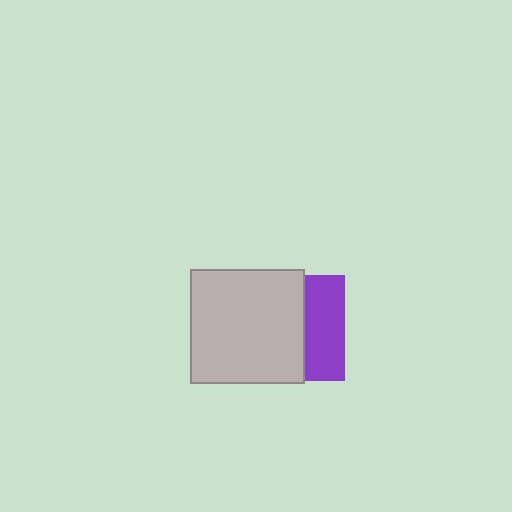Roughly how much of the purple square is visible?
A small part of it is visible (roughly 38%).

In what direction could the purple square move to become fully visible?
The purple square could move right. That would shift it out from behind the light gray square entirely.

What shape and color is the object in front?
The object in front is a light gray square.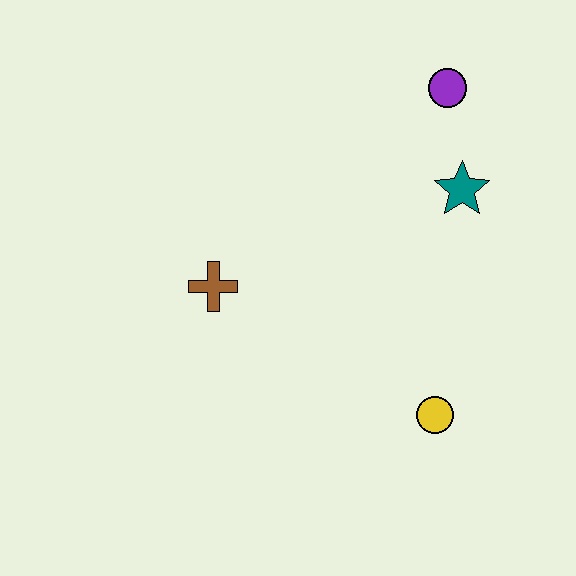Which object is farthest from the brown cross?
The purple circle is farthest from the brown cross.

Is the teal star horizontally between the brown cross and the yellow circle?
No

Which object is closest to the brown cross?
The yellow circle is closest to the brown cross.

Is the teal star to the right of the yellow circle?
Yes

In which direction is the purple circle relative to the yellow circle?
The purple circle is above the yellow circle.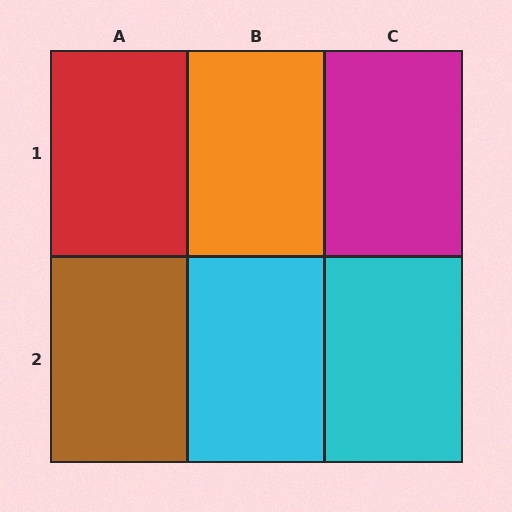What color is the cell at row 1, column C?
Magenta.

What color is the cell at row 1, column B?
Orange.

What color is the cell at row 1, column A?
Red.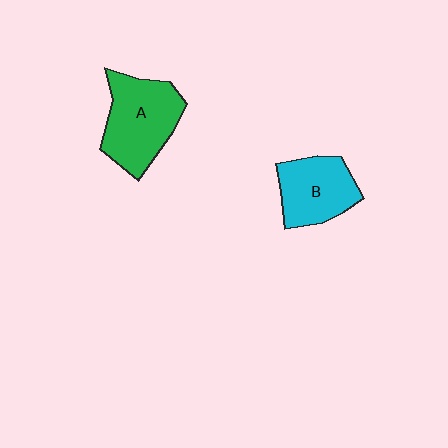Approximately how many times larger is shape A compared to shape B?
Approximately 1.3 times.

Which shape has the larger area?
Shape A (green).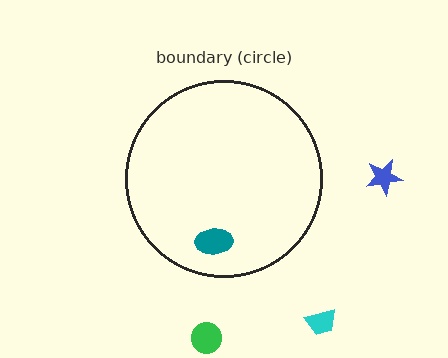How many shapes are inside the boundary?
1 inside, 3 outside.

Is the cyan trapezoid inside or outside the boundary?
Outside.